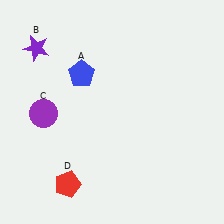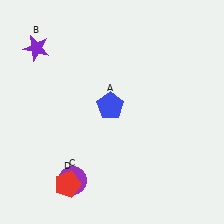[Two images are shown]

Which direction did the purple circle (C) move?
The purple circle (C) moved down.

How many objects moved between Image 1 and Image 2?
2 objects moved between the two images.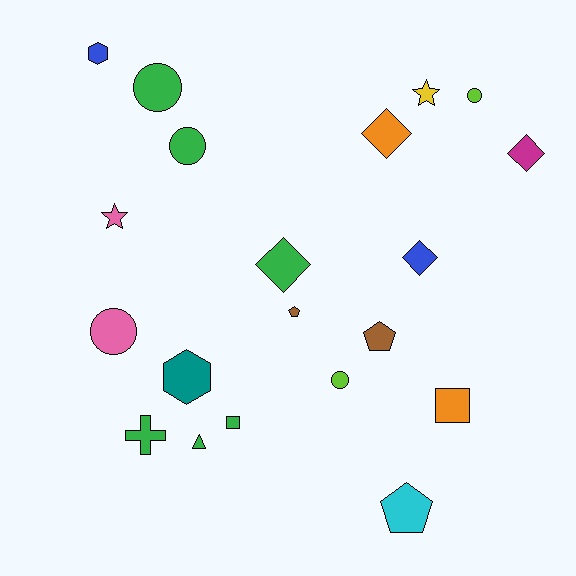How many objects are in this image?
There are 20 objects.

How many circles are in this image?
There are 5 circles.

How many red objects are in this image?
There are no red objects.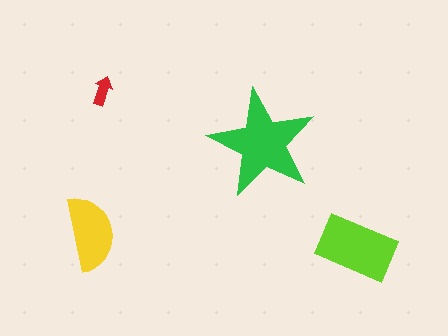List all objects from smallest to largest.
The red arrow, the yellow semicircle, the lime rectangle, the green star.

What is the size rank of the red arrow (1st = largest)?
4th.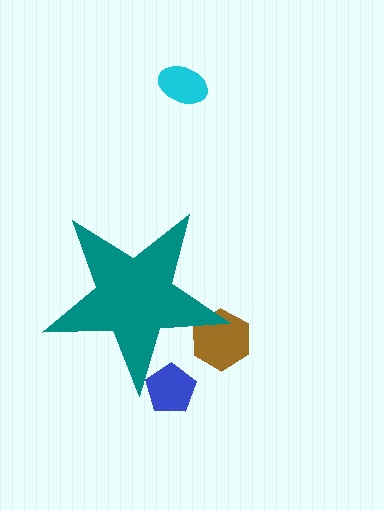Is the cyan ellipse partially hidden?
No, the cyan ellipse is fully visible.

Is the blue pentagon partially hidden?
Yes, the blue pentagon is partially hidden behind the teal star.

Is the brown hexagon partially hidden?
Yes, the brown hexagon is partially hidden behind the teal star.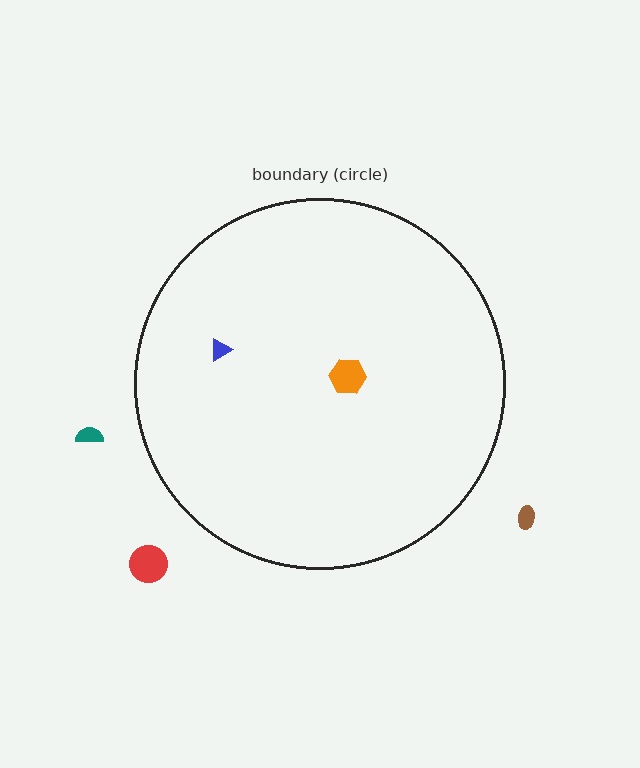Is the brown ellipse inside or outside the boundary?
Outside.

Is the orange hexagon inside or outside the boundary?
Inside.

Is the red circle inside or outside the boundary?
Outside.